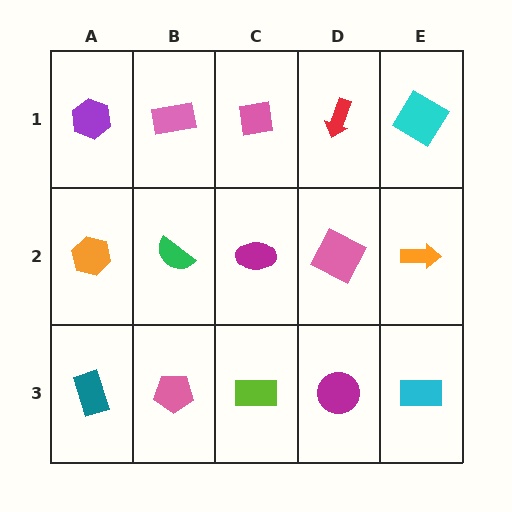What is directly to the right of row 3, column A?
A pink pentagon.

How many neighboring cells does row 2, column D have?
4.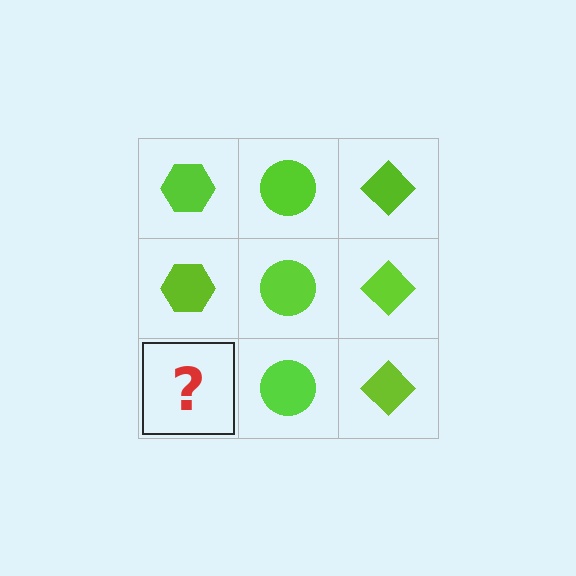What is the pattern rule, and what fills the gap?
The rule is that each column has a consistent shape. The gap should be filled with a lime hexagon.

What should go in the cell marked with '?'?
The missing cell should contain a lime hexagon.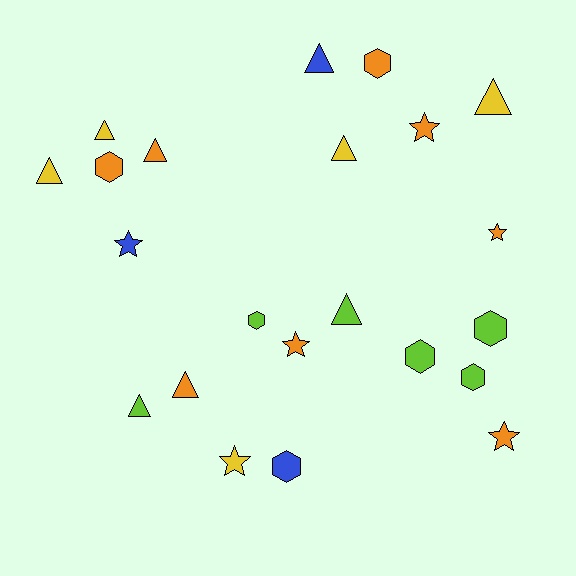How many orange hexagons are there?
There are 2 orange hexagons.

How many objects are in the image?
There are 22 objects.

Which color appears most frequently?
Orange, with 8 objects.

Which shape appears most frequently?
Triangle, with 9 objects.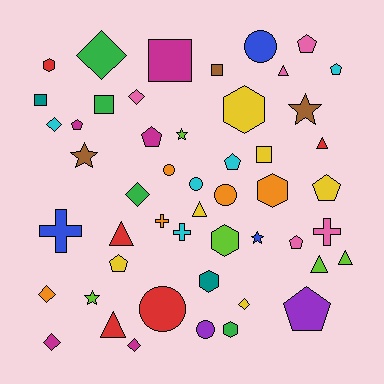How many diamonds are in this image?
There are 8 diamonds.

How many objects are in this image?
There are 50 objects.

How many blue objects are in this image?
There are 3 blue objects.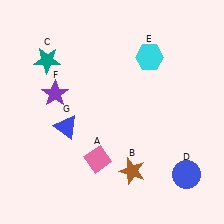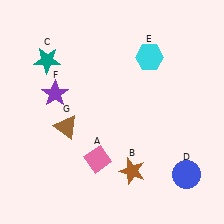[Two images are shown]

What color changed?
The triangle (G) changed from blue in Image 1 to brown in Image 2.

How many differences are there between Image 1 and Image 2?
There is 1 difference between the two images.